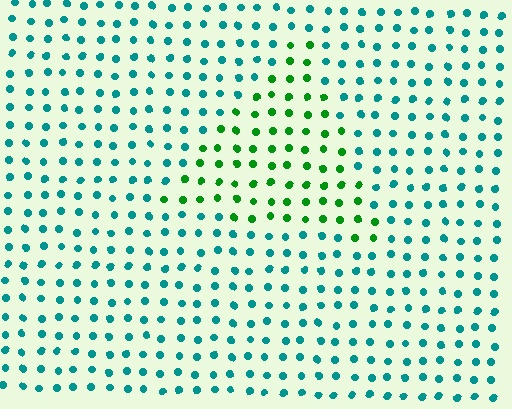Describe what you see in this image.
The image is filled with small teal elements in a uniform arrangement. A triangle-shaped region is visible where the elements are tinted to a slightly different hue, forming a subtle color boundary.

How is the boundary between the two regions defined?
The boundary is defined purely by a slight shift in hue (about 51 degrees). Spacing, size, and orientation are identical on both sides.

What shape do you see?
I see a triangle.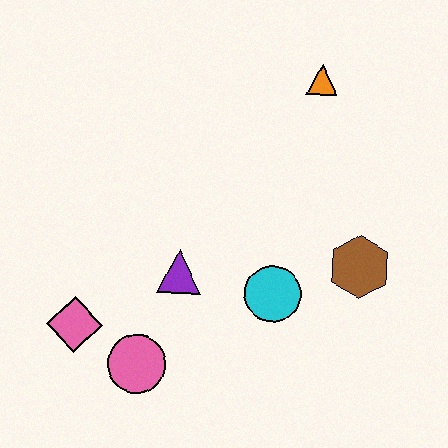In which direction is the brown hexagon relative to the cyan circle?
The brown hexagon is to the right of the cyan circle.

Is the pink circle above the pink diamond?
No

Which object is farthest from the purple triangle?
The orange triangle is farthest from the purple triangle.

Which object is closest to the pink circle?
The pink diamond is closest to the pink circle.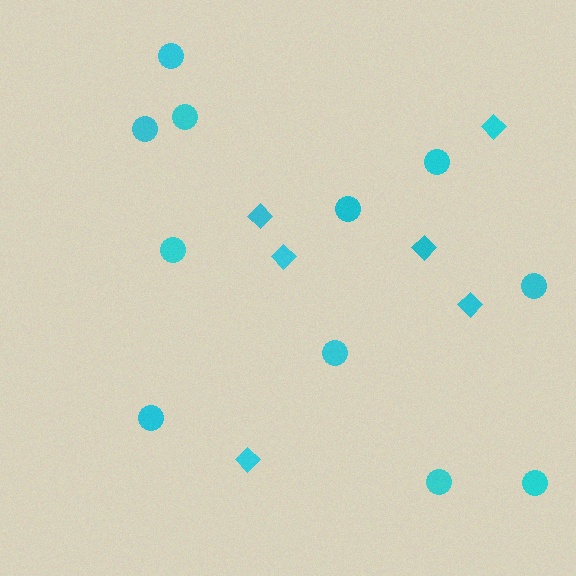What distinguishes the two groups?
There are 2 groups: one group of diamonds (6) and one group of circles (11).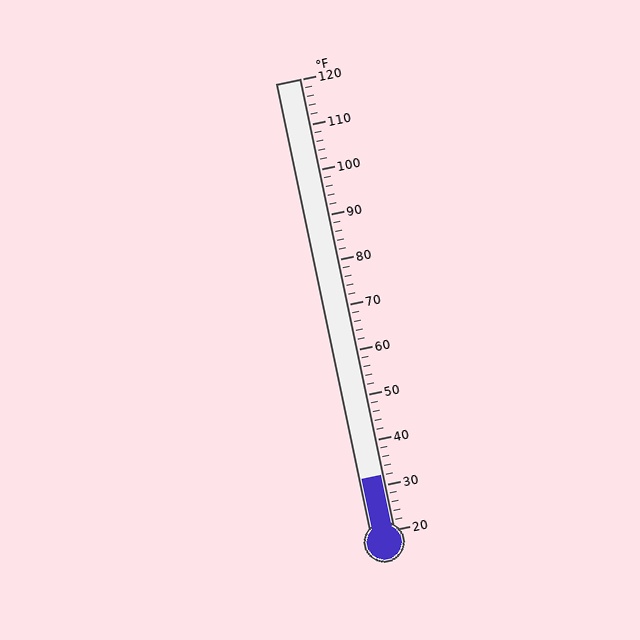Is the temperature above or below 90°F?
The temperature is below 90°F.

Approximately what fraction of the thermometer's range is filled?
The thermometer is filled to approximately 10% of its range.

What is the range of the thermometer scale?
The thermometer scale ranges from 20°F to 120°F.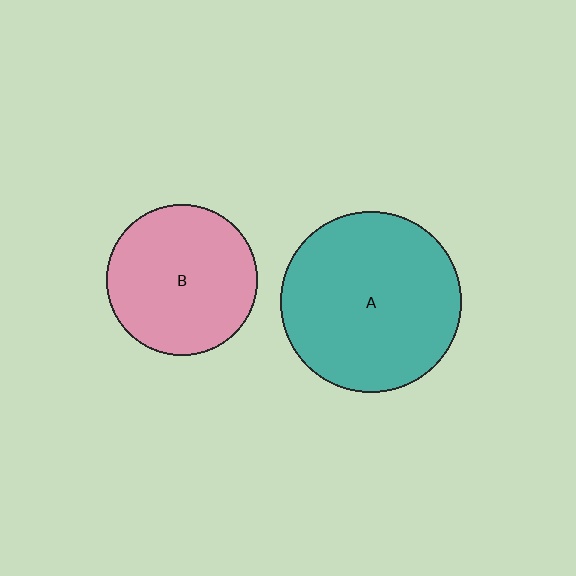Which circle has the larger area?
Circle A (teal).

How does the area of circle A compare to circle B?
Approximately 1.4 times.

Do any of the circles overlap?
No, none of the circles overlap.